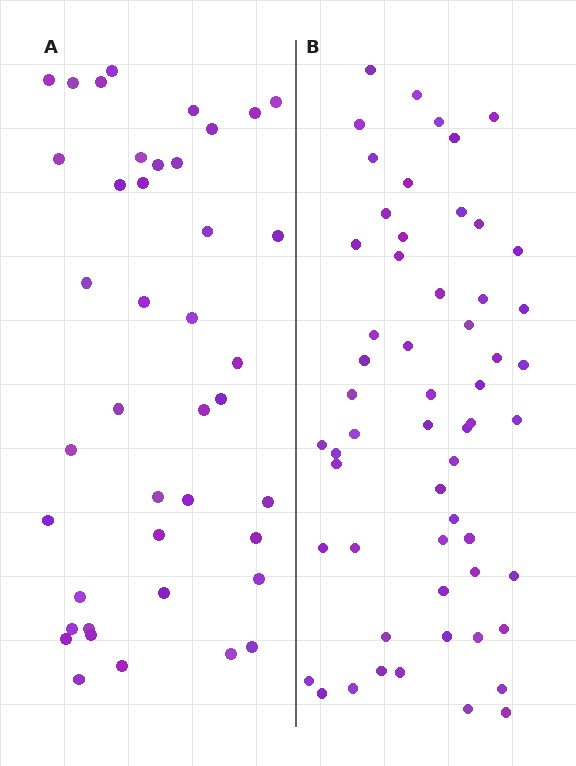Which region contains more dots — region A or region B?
Region B (the right region) has more dots.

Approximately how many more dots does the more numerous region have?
Region B has approximately 15 more dots than region A.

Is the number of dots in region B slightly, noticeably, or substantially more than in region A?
Region B has noticeably more, but not dramatically so. The ratio is roughly 1.4 to 1.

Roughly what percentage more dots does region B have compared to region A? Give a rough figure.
About 40% more.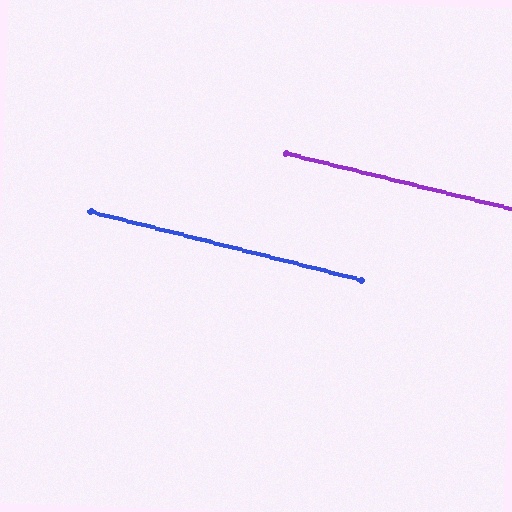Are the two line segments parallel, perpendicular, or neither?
Parallel — their directions differ by only 0.3°.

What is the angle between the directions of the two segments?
Approximately 0 degrees.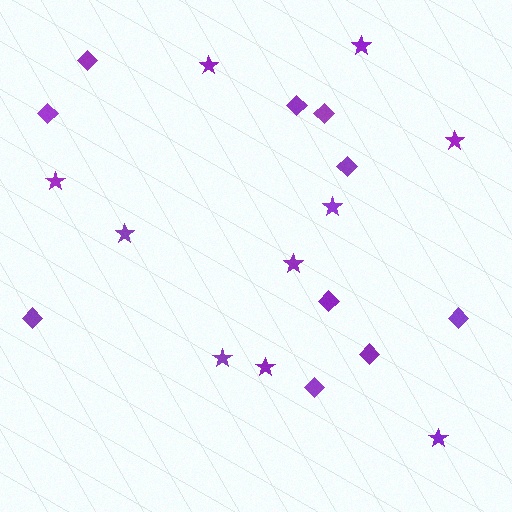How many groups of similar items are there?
There are 2 groups: one group of stars (10) and one group of diamonds (10).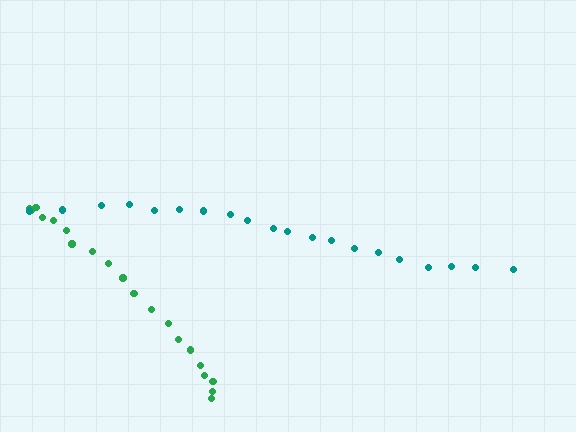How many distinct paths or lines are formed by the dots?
There are 2 distinct paths.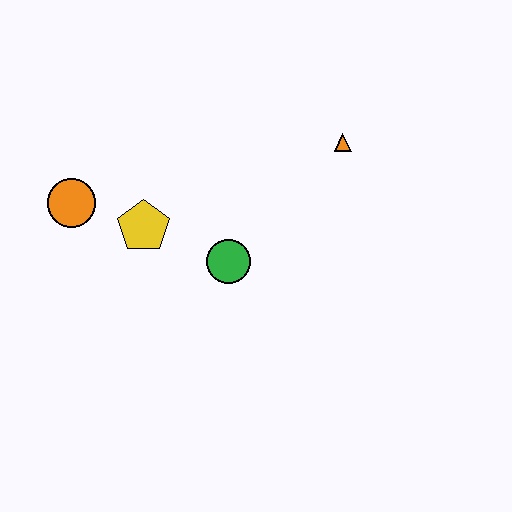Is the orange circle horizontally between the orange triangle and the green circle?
No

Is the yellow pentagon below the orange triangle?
Yes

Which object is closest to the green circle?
The yellow pentagon is closest to the green circle.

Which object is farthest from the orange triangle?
The orange circle is farthest from the orange triangle.